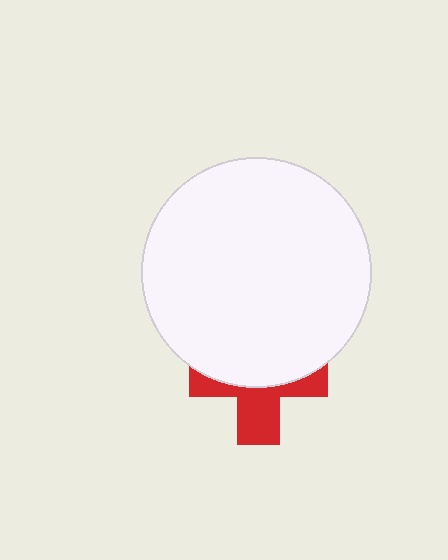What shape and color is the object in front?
The object in front is a white circle.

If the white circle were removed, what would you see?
You would see the complete red cross.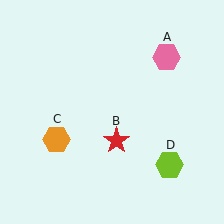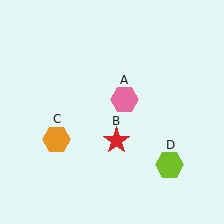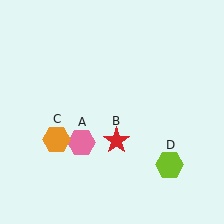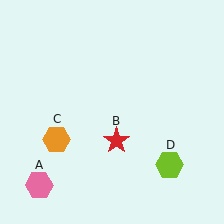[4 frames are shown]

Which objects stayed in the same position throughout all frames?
Red star (object B) and orange hexagon (object C) and lime hexagon (object D) remained stationary.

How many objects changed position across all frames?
1 object changed position: pink hexagon (object A).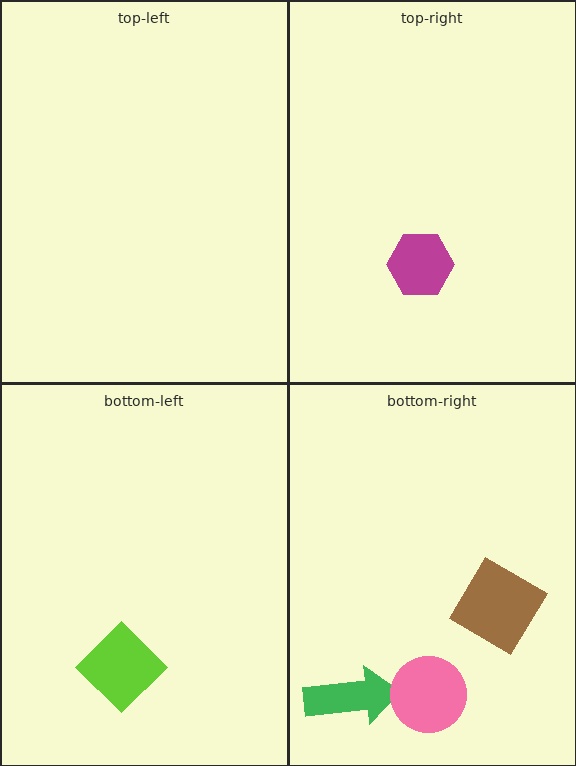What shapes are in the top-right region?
The magenta hexagon.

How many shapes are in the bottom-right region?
3.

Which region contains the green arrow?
The bottom-right region.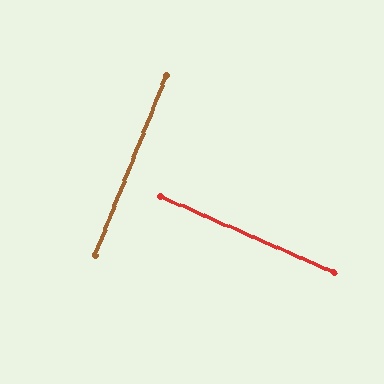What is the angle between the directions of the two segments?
Approximately 89 degrees.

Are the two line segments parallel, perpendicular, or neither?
Perpendicular — they meet at approximately 89°.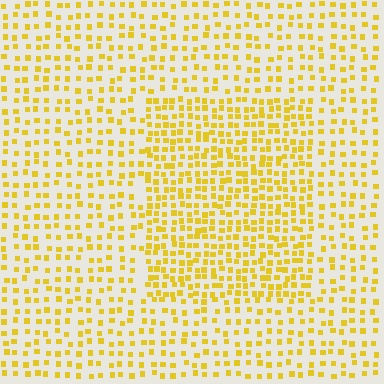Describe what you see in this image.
The image contains small yellow elements arranged at two different densities. A rectangle-shaped region is visible where the elements are more densely packed than the surrounding area.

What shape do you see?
I see a rectangle.